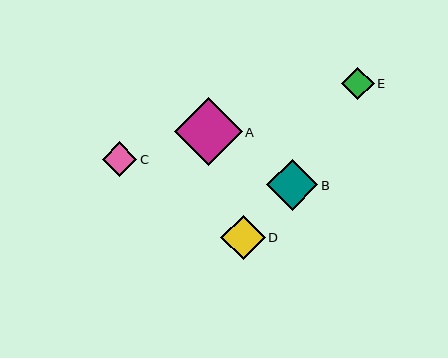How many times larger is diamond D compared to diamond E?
Diamond D is approximately 1.4 times the size of diamond E.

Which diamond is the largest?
Diamond A is the largest with a size of approximately 68 pixels.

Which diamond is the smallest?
Diamond E is the smallest with a size of approximately 32 pixels.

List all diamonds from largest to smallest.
From largest to smallest: A, B, D, C, E.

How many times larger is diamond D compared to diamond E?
Diamond D is approximately 1.4 times the size of diamond E.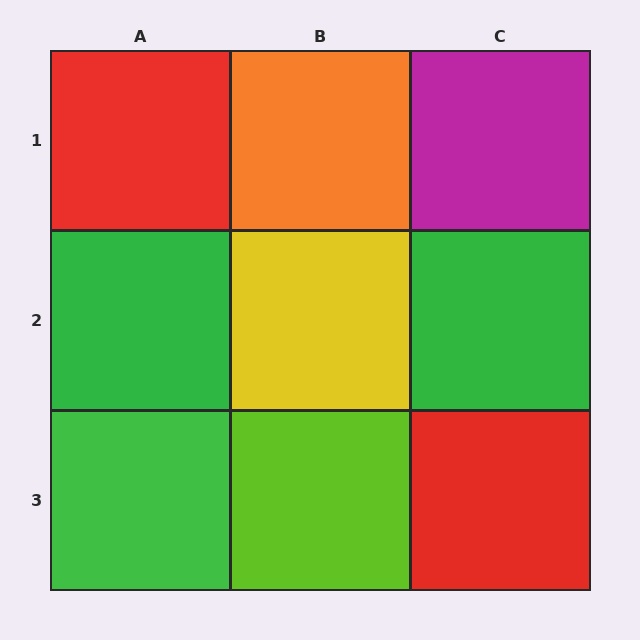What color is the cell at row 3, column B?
Lime.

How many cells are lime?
1 cell is lime.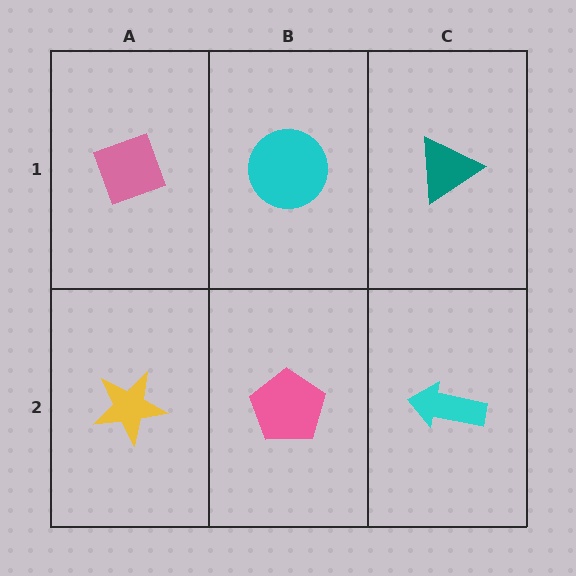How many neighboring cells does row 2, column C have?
2.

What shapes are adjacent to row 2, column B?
A cyan circle (row 1, column B), a yellow star (row 2, column A), a cyan arrow (row 2, column C).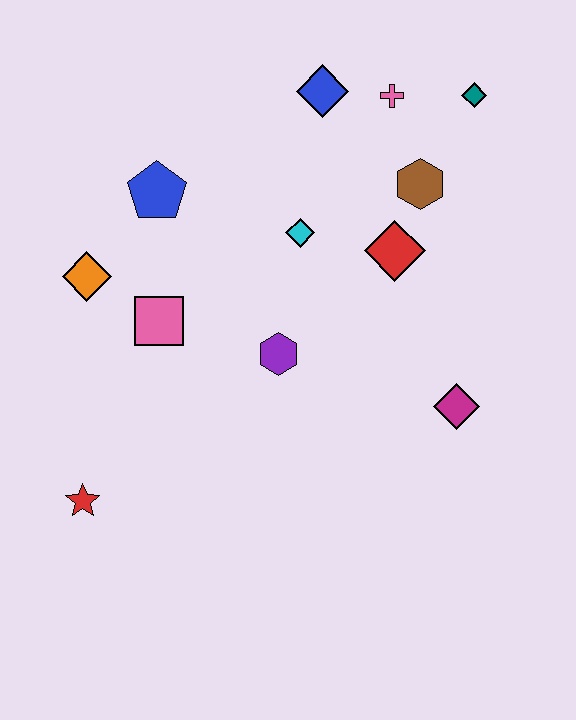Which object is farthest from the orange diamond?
The teal diamond is farthest from the orange diamond.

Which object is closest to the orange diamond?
The pink square is closest to the orange diamond.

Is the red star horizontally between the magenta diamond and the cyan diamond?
No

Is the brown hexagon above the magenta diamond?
Yes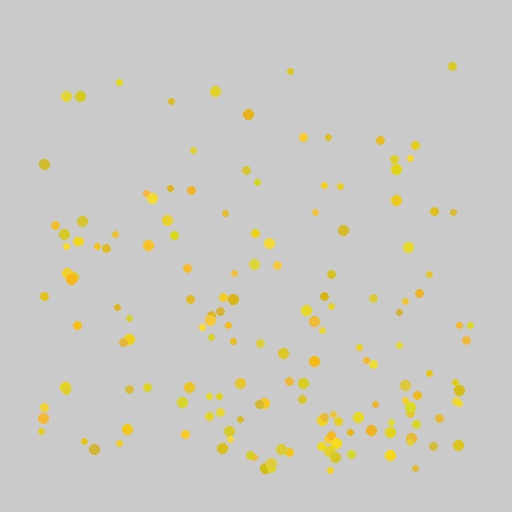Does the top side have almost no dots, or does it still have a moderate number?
Still a moderate number, just noticeably fewer than the bottom.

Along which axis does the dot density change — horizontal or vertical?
Vertical.